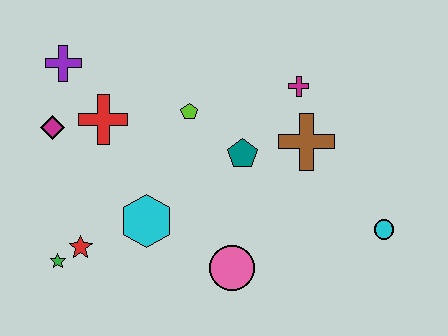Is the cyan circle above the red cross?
No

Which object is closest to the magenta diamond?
The red cross is closest to the magenta diamond.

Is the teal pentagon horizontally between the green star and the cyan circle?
Yes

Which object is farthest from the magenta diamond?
The cyan circle is farthest from the magenta diamond.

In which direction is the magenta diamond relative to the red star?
The magenta diamond is above the red star.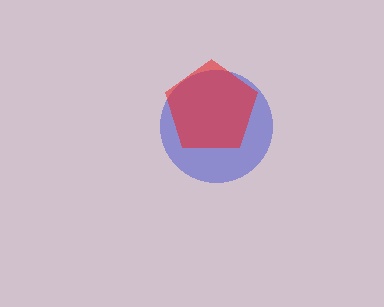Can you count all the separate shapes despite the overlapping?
Yes, there are 2 separate shapes.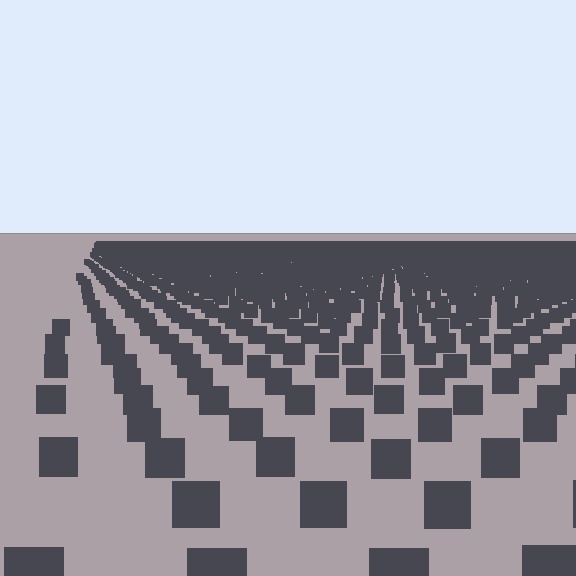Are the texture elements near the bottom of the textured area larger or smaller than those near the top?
Larger. Near the bottom, elements are closer to the viewer and appear at a bigger on-screen size.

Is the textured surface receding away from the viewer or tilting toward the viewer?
The surface is receding away from the viewer. Texture elements get smaller and denser toward the top.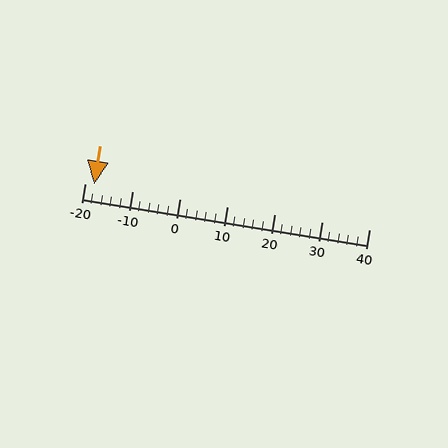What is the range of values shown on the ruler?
The ruler shows values from -20 to 40.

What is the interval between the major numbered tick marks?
The major tick marks are spaced 10 units apart.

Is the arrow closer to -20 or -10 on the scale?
The arrow is closer to -20.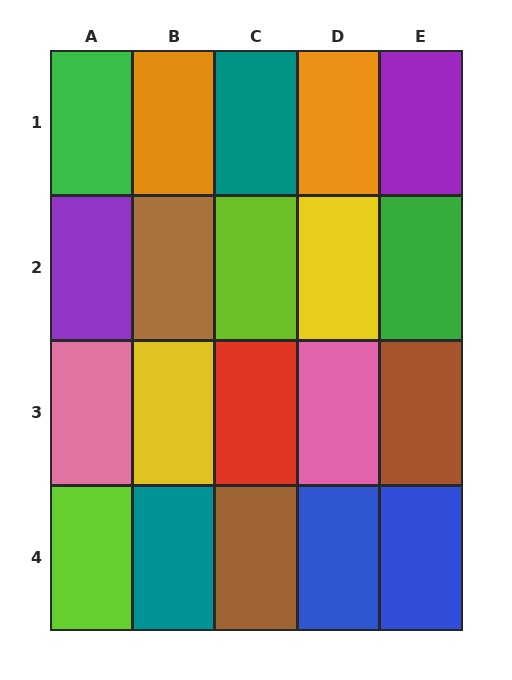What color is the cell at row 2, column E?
Green.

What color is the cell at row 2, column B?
Brown.